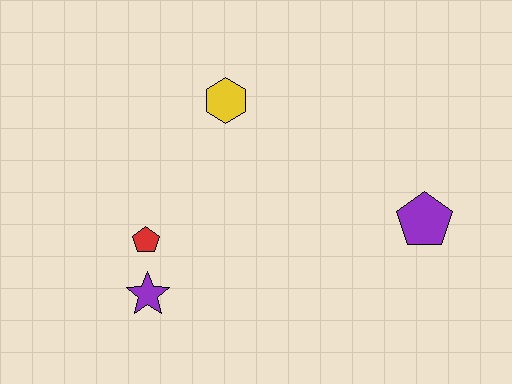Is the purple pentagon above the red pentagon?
Yes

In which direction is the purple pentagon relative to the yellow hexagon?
The purple pentagon is to the right of the yellow hexagon.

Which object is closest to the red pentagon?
The purple star is closest to the red pentagon.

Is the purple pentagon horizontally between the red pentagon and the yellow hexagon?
No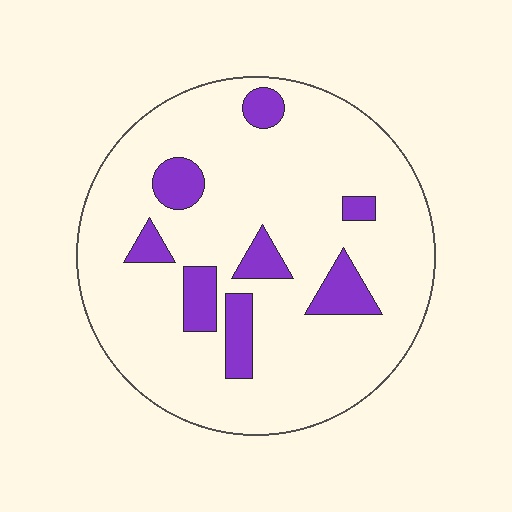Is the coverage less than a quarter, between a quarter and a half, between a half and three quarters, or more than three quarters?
Less than a quarter.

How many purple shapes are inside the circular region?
8.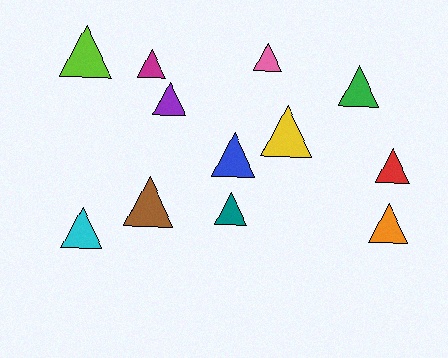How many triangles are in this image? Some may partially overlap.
There are 12 triangles.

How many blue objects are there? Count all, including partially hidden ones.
There is 1 blue object.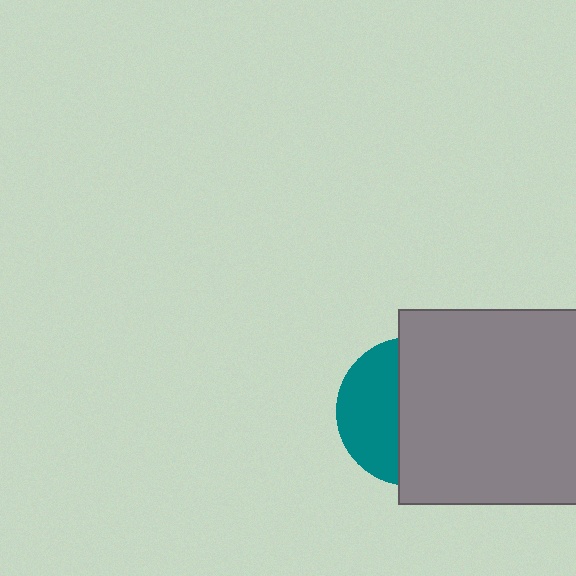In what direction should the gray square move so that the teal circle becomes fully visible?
The gray square should move right. That is the shortest direction to clear the overlap and leave the teal circle fully visible.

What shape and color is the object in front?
The object in front is a gray square.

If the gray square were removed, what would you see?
You would see the complete teal circle.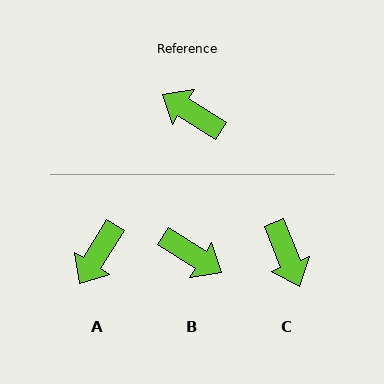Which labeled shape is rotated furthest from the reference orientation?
B, about 180 degrees away.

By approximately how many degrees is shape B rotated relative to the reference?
Approximately 180 degrees clockwise.